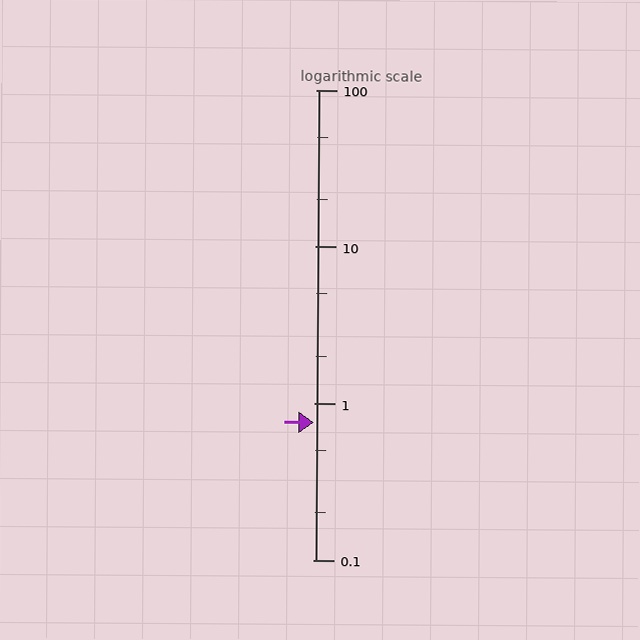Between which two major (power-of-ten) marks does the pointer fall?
The pointer is between 0.1 and 1.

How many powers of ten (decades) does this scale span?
The scale spans 3 decades, from 0.1 to 100.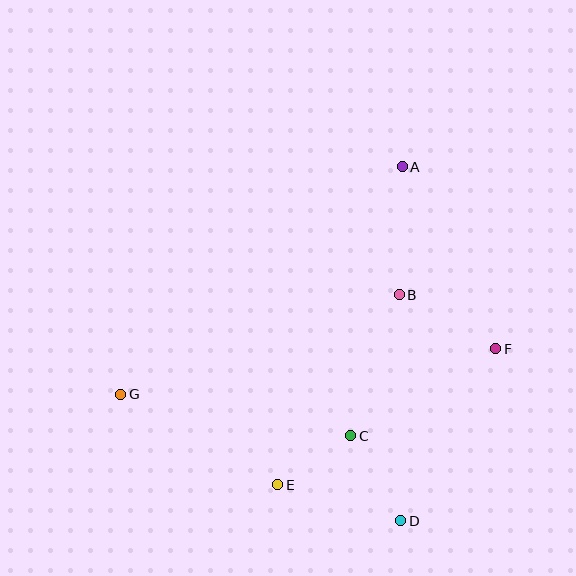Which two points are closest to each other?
Points C and E are closest to each other.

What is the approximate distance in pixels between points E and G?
The distance between E and G is approximately 181 pixels.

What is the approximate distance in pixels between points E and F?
The distance between E and F is approximately 257 pixels.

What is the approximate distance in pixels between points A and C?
The distance between A and C is approximately 274 pixels.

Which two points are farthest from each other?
Points F and G are farthest from each other.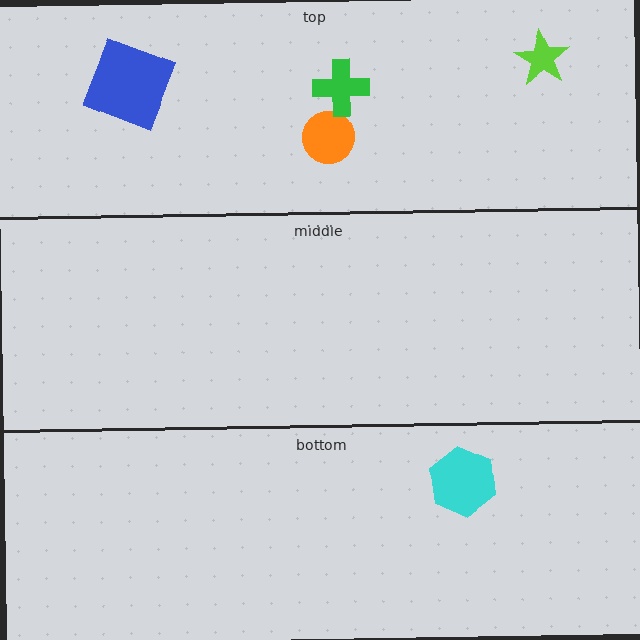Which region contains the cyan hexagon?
The bottom region.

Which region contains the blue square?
The top region.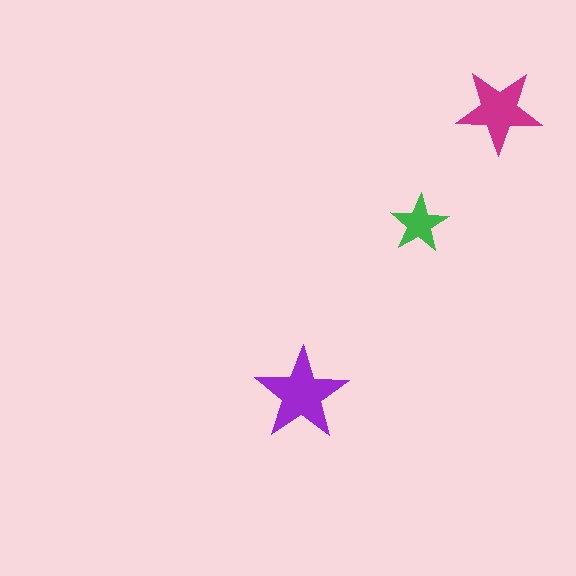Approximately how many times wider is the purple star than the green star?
About 1.5 times wider.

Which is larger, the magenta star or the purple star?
The purple one.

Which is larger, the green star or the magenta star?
The magenta one.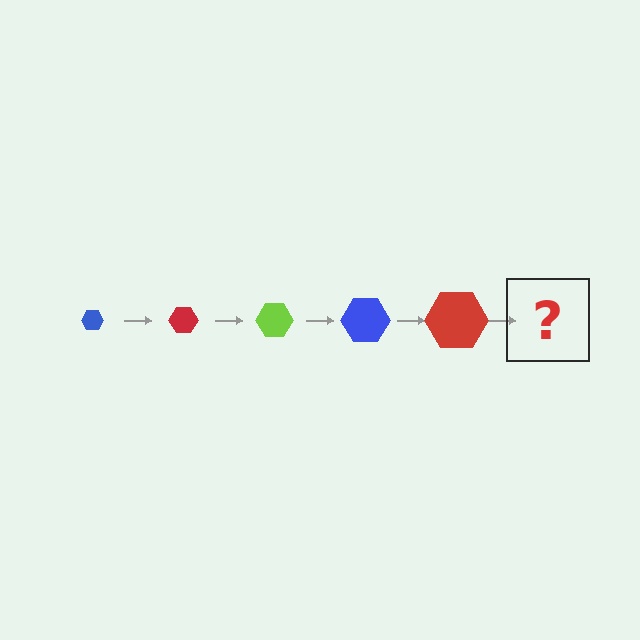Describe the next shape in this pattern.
It should be a lime hexagon, larger than the previous one.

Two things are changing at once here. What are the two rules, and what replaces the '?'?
The two rules are that the hexagon grows larger each step and the color cycles through blue, red, and lime. The '?' should be a lime hexagon, larger than the previous one.